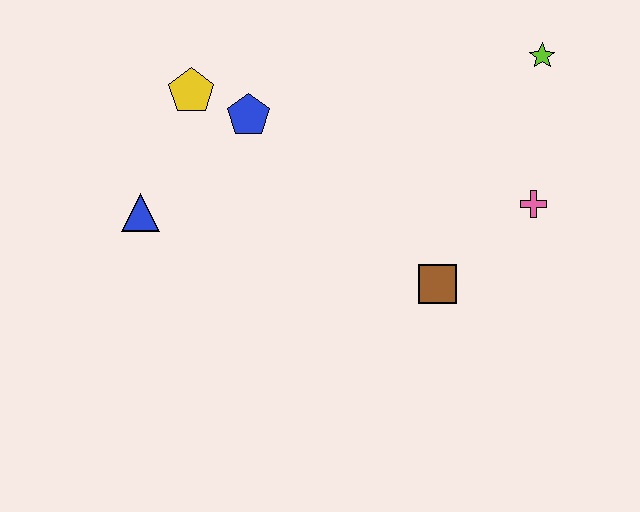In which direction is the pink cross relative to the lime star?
The pink cross is below the lime star.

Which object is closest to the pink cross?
The brown square is closest to the pink cross.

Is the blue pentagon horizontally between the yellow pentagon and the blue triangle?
No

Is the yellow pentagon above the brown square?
Yes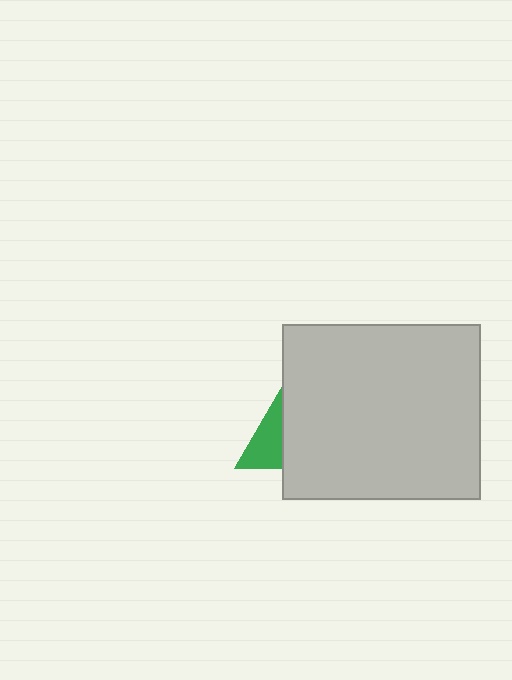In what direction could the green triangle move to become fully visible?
The green triangle could move left. That would shift it out from behind the light gray rectangle entirely.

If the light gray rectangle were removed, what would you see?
You would see the complete green triangle.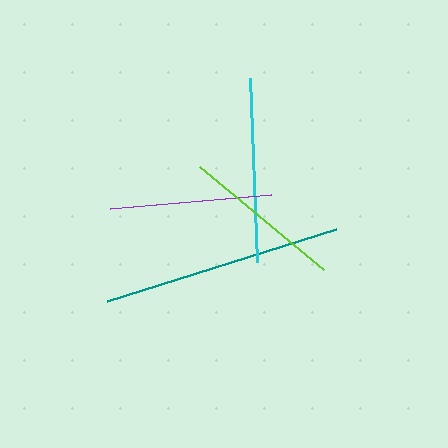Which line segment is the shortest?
The lime line is the shortest at approximately 161 pixels.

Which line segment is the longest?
The teal line is the longest at approximately 240 pixels.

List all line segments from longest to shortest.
From longest to shortest: teal, cyan, purple, lime.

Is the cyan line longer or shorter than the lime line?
The cyan line is longer than the lime line.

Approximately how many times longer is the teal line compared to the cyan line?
The teal line is approximately 1.3 times the length of the cyan line.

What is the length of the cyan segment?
The cyan segment is approximately 184 pixels long.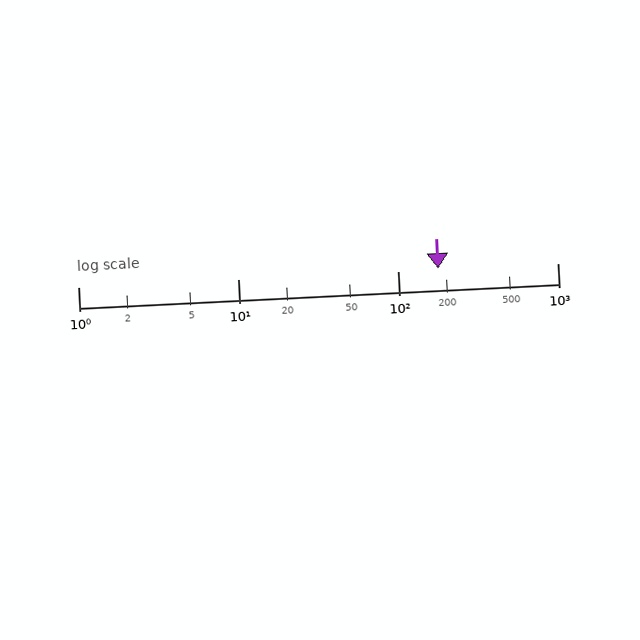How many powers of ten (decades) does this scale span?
The scale spans 3 decades, from 1 to 1000.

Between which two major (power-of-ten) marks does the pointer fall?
The pointer is between 100 and 1000.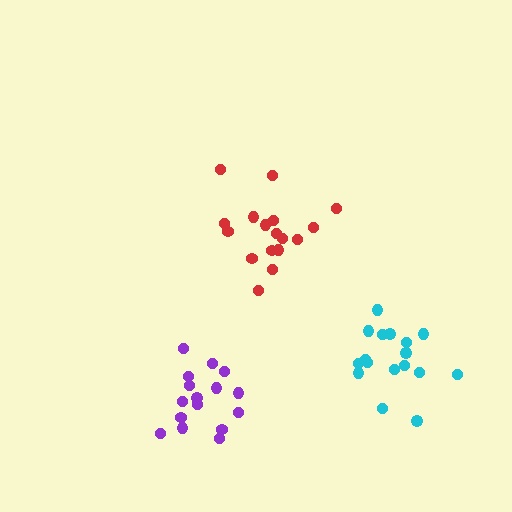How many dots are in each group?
Group 1: 16 dots, Group 2: 17 dots, Group 3: 17 dots (50 total).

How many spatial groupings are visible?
There are 3 spatial groupings.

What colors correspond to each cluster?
The clusters are colored: purple, red, cyan.